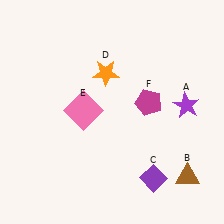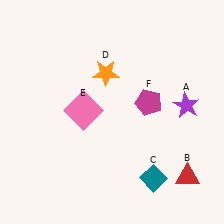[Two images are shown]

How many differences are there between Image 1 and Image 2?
There are 2 differences between the two images.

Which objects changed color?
B changed from brown to red. C changed from purple to teal.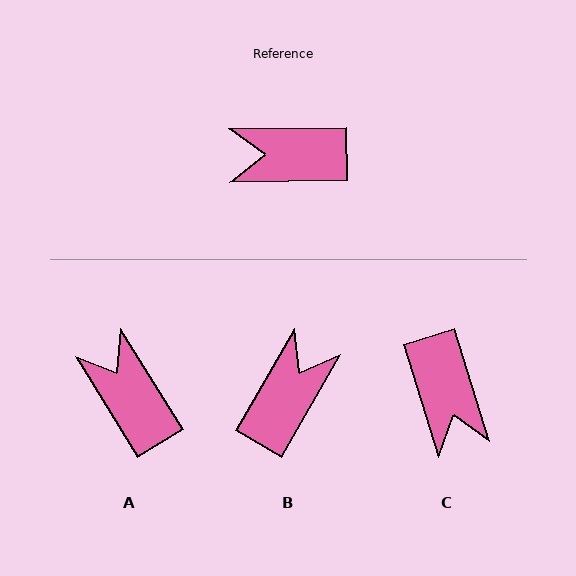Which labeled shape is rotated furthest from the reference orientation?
B, about 121 degrees away.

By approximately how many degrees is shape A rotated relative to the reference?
Approximately 59 degrees clockwise.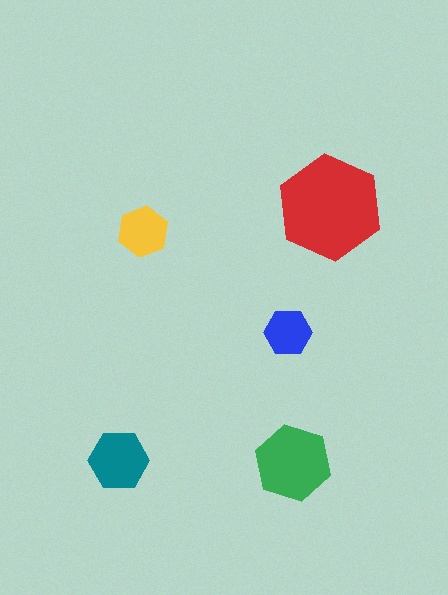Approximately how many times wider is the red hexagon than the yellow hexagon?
About 2 times wider.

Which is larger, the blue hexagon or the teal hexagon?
The teal one.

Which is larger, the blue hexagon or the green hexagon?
The green one.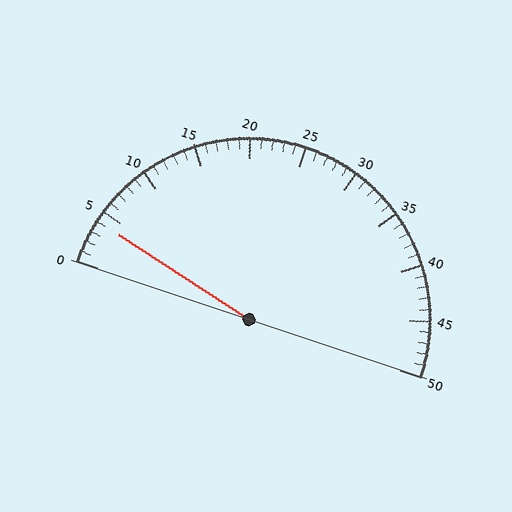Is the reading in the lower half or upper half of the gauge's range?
The reading is in the lower half of the range (0 to 50).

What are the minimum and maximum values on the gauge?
The gauge ranges from 0 to 50.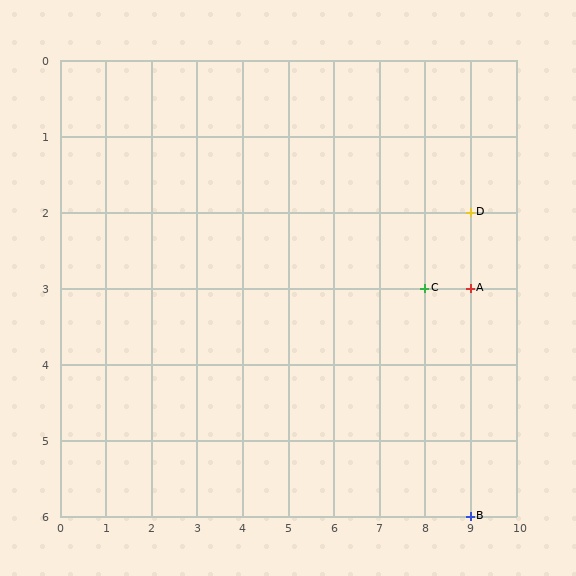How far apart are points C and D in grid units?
Points C and D are 1 column and 1 row apart (about 1.4 grid units diagonally).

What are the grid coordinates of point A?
Point A is at grid coordinates (9, 3).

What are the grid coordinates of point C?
Point C is at grid coordinates (8, 3).